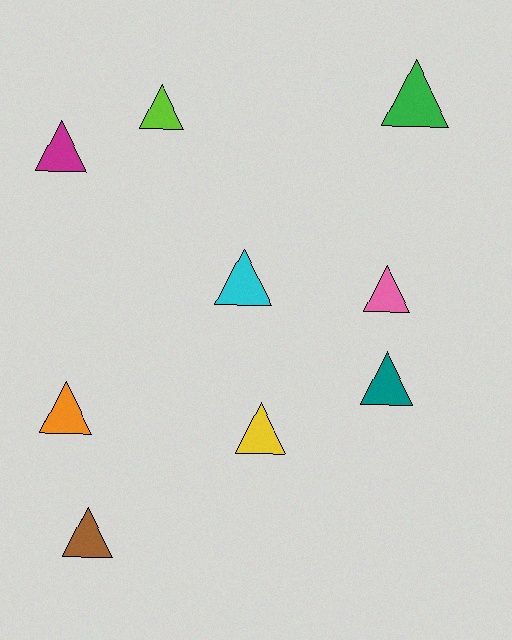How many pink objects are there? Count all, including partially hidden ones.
There is 1 pink object.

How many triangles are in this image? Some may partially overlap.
There are 9 triangles.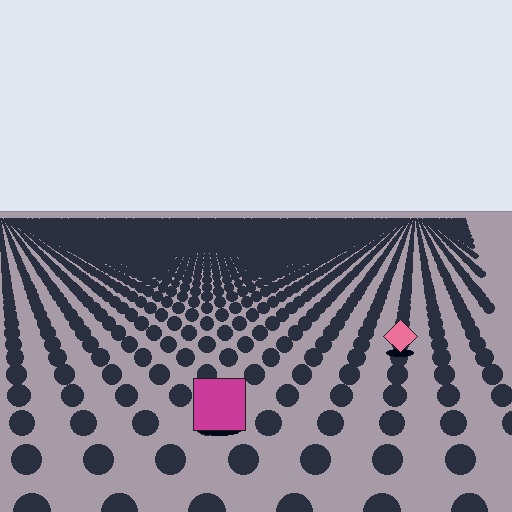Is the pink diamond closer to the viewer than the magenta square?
No. The magenta square is closer — you can tell from the texture gradient: the ground texture is coarser near it.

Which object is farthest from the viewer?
The pink diamond is farthest from the viewer. It appears smaller and the ground texture around it is denser.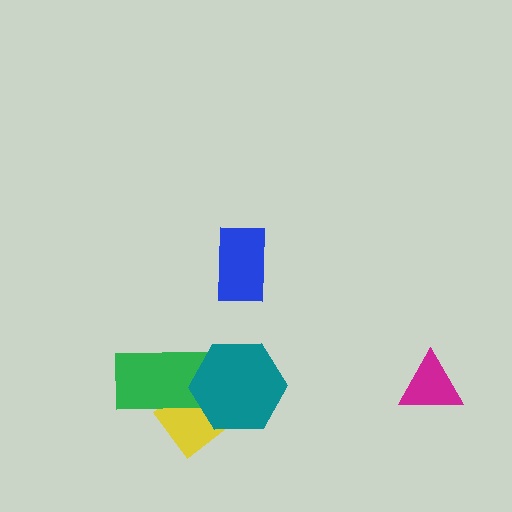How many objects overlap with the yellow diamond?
2 objects overlap with the yellow diamond.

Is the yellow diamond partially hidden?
Yes, it is partially covered by another shape.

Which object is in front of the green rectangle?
The teal hexagon is in front of the green rectangle.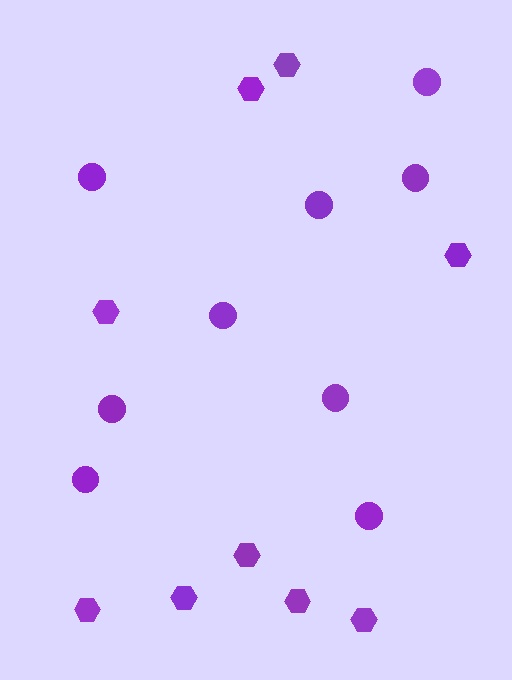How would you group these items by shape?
There are 2 groups: one group of hexagons (9) and one group of circles (9).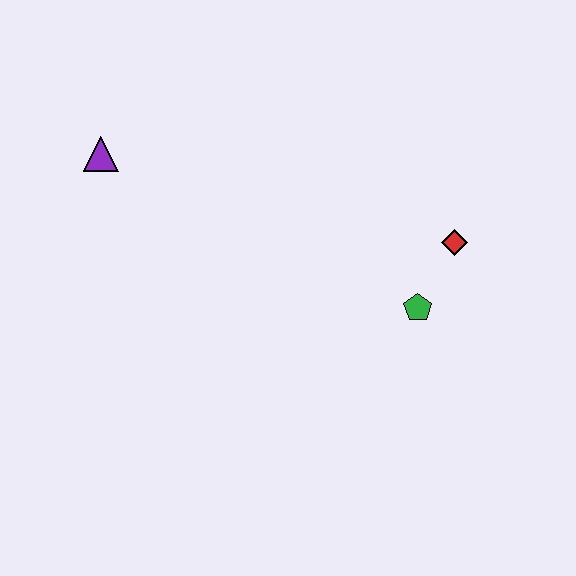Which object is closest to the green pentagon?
The red diamond is closest to the green pentagon.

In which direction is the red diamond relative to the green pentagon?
The red diamond is above the green pentagon.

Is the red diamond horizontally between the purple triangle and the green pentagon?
No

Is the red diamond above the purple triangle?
No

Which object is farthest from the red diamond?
The purple triangle is farthest from the red diamond.